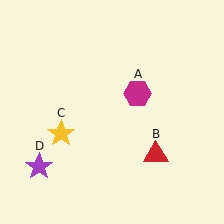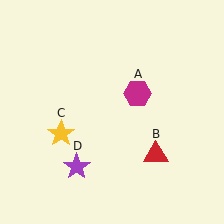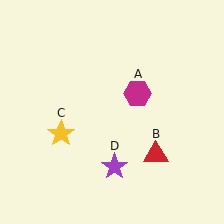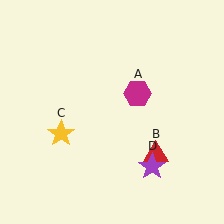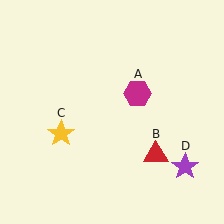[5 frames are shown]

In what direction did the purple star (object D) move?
The purple star (object D) moved right.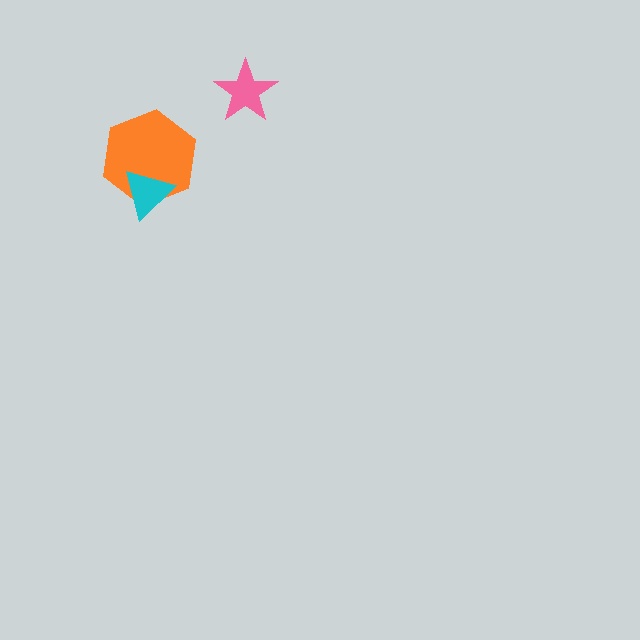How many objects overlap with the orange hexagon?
1 object overlaps with the orange hexagon.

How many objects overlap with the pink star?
0 objects overlap with the pink star.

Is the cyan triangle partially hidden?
No, no other shape covers it.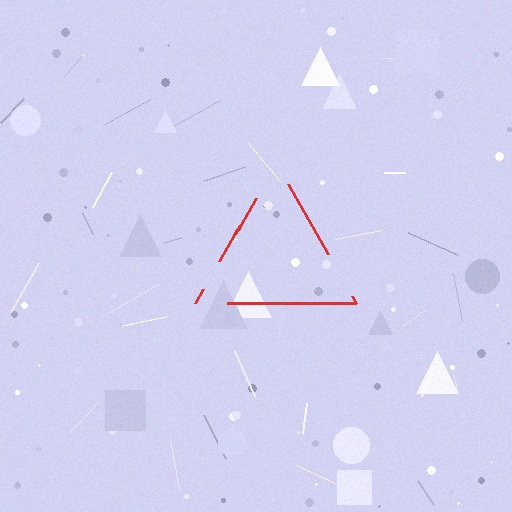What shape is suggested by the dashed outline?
The dashed outline suggests a triangle.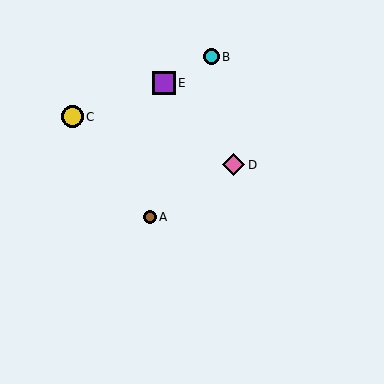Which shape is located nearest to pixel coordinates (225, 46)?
The cyan circle (labeled B) at (211, 57) is nearest to that location.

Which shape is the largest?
The purple square (labeled E) is the largest.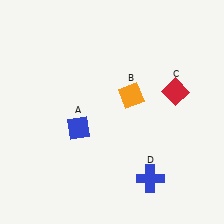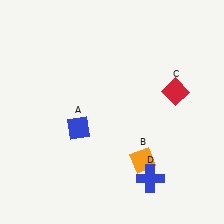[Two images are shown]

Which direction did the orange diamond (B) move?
The orange diamond (B) moved down.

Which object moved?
The orange diamond (B) moved down.